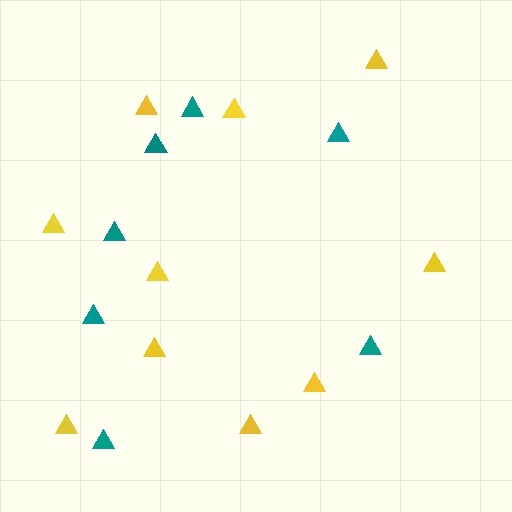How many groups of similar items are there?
There are 2 groups: one group of yellow triangles (10) and one group of teal triangles (7).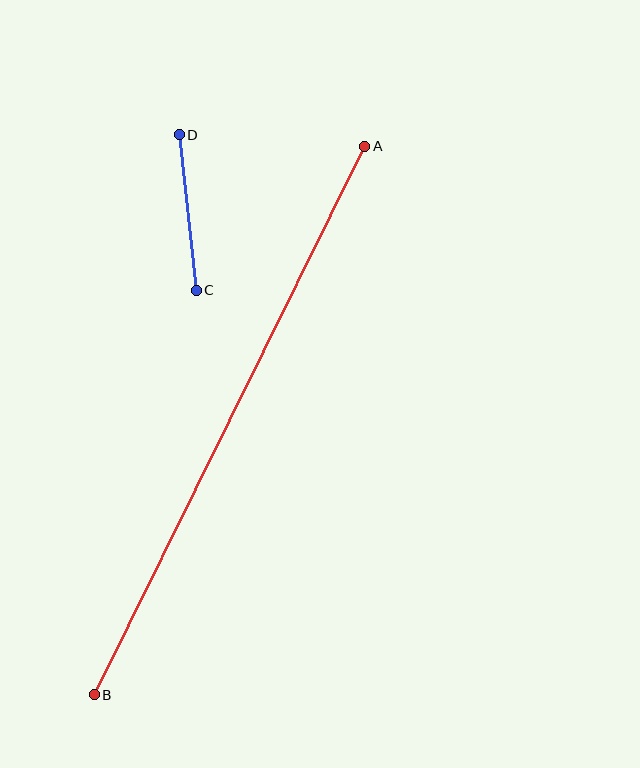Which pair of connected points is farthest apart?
Points A and B are farthest apart.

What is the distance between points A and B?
The distance is approximately 612 pixels.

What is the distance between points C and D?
The distance is approximately 156 pixels.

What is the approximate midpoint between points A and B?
The midpoint is at approximately (229, 421) pixels.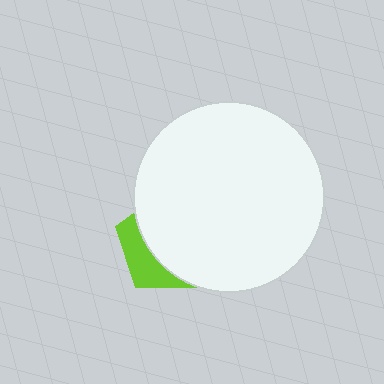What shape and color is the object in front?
The object in front is a white circle.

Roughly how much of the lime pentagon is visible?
A small part of it is visible (roughly 30%).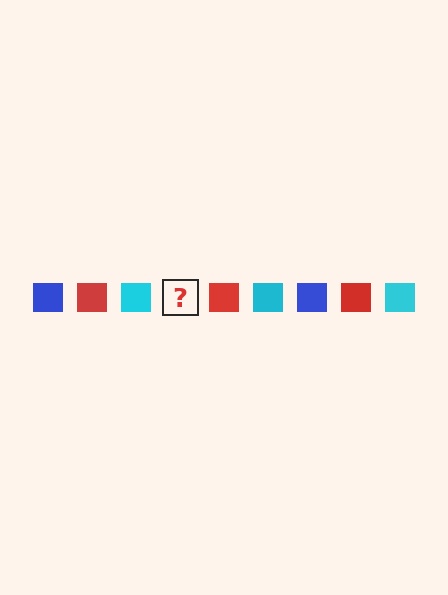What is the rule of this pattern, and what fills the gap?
The rule is that the pattern cycles through blue, red, cyan squares. The gap should be filled with a blue square.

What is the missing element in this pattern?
The missing element is a blue square.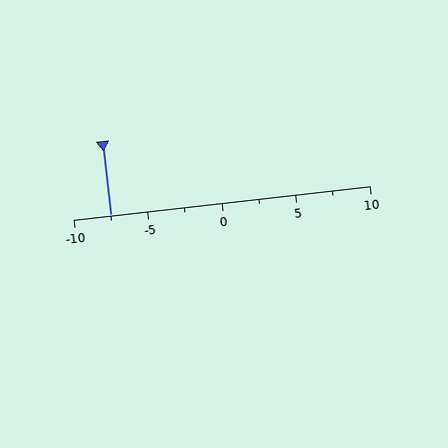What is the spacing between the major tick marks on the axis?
The major ticks are spaced 5 apart.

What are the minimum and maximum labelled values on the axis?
The axis runs from -10 to 10.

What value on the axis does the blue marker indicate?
The marker indicates approximately -7.5.